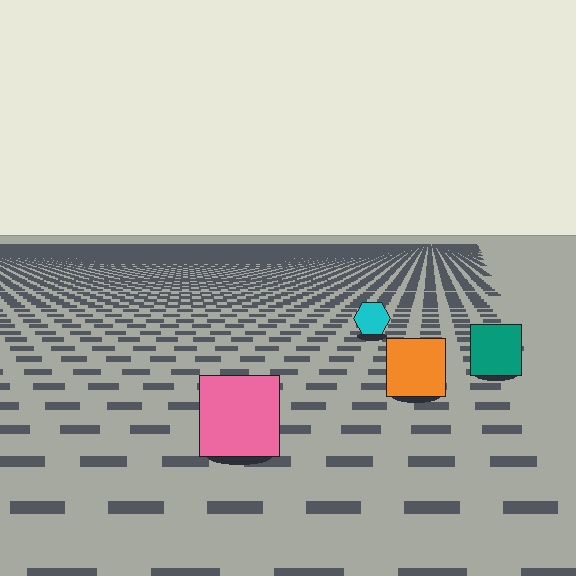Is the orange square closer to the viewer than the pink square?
No. The pink square is closer — you can tell from the texture gradient: the ground texture is coarser near it.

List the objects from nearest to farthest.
From nearest to farthest: the pink square, the orange square, the teal square, the cyan hexagon.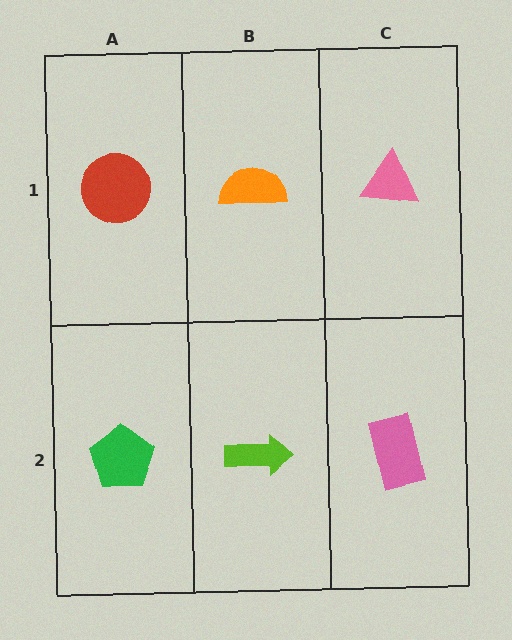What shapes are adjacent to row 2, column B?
An orange semicircle (row 1, column B), a green pentagon (row 2, column A), a pink rectangle (row 2, column C).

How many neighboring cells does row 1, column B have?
3.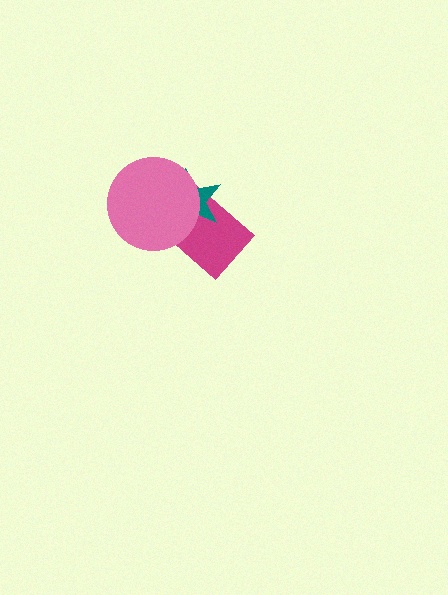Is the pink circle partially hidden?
No, no other shape covers it.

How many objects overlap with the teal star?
2 objects overlap with the teal star.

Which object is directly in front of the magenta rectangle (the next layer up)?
The teal star is directly in front of the magenta rectangle.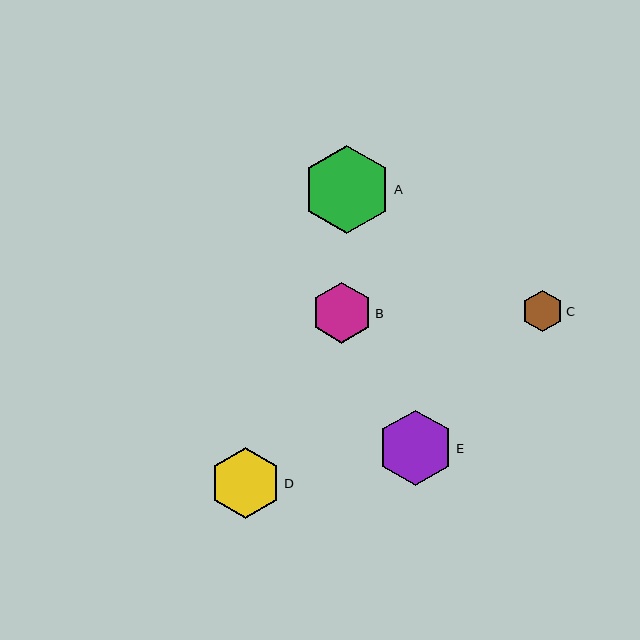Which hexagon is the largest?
Hexagon A is the largest with a size of approximately 88 pixels.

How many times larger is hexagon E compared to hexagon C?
Hexagon E is approximately 1.8 times the size of hexagon C.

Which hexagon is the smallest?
Hexagon C is the smallest with a size of approximately 41 pixels.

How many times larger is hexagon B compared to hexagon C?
Hexagon B is approximately 1.5 times the size of hexagon C.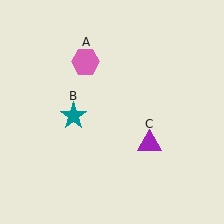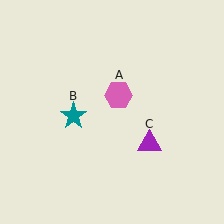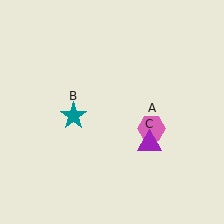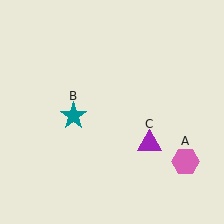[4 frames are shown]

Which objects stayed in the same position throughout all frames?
Teal star (object B) and purple triangle (object C) remained stationary.